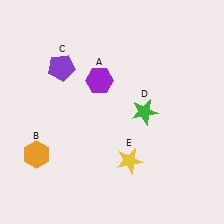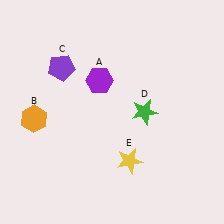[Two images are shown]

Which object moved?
The orange hexagon (B) moved up.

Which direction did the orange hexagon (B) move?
The orange hexagon (B) moved up.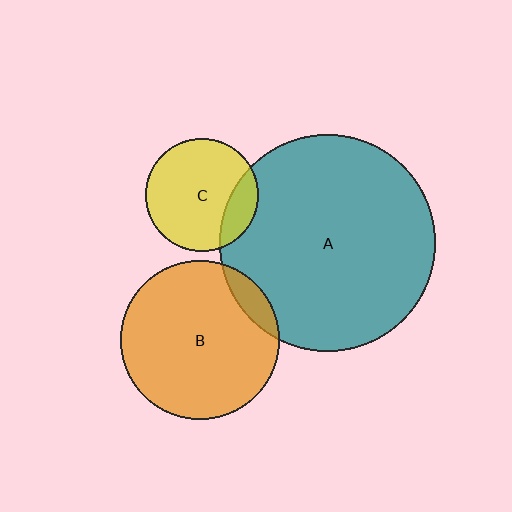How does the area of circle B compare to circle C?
Approximately 2.0 times.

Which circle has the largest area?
Circle A (teal).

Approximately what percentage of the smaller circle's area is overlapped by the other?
Approximately 20%.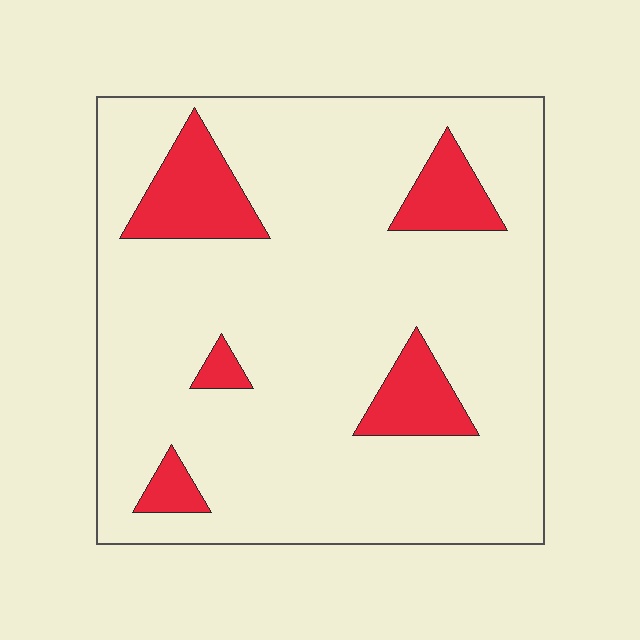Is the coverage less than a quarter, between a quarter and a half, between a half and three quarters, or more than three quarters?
Less than a quarter.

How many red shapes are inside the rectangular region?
5.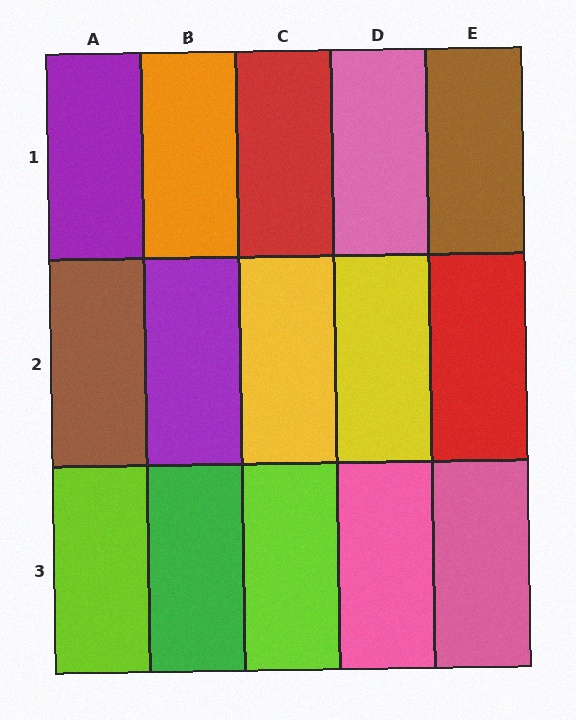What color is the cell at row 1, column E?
Brown.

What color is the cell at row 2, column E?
Red.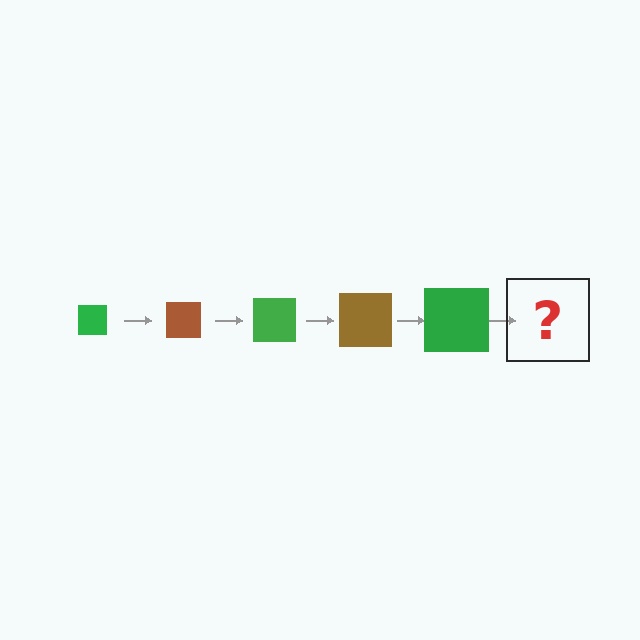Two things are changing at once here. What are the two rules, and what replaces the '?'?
The two rules are that the square grows larger each step and the color cycles through green and brown. The '?' should be a brown square, larger than the previous one.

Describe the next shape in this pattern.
It should be a brown square, larger than the previous one.